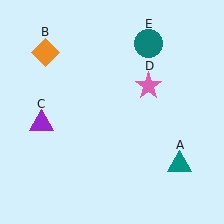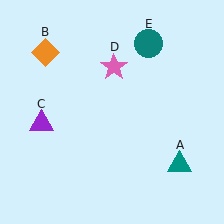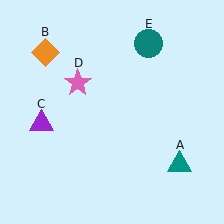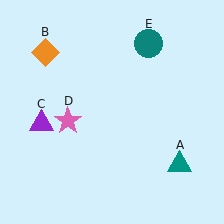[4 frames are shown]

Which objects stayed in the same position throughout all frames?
Teal triangle (object A) and orange diamond (object B) and purple triangle (object C) and teal circle (object E) remained stationary.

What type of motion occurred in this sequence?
The pink star (object D) rotated counterclockwise around the center of the scene.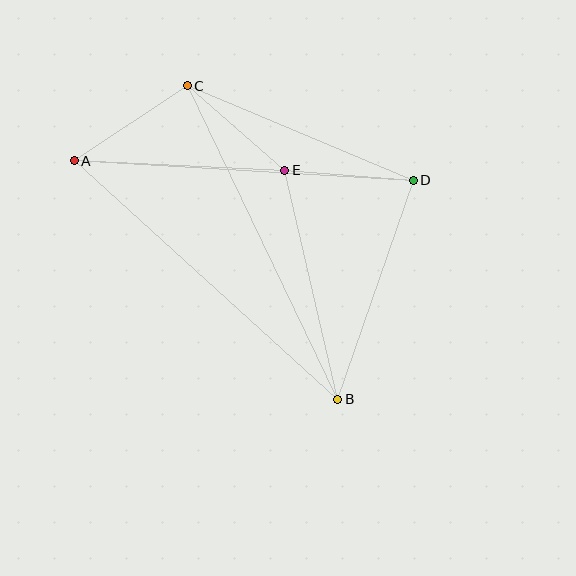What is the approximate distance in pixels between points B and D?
The distance between B and D is approximately 231 pixels.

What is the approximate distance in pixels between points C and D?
The distance between C and D is approximately 245 pixels.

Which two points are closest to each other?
Points C and E are closest to each other.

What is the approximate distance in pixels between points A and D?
The distance between A and D is approximately 340 pixels.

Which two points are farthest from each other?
Points A and B are farthest from each other.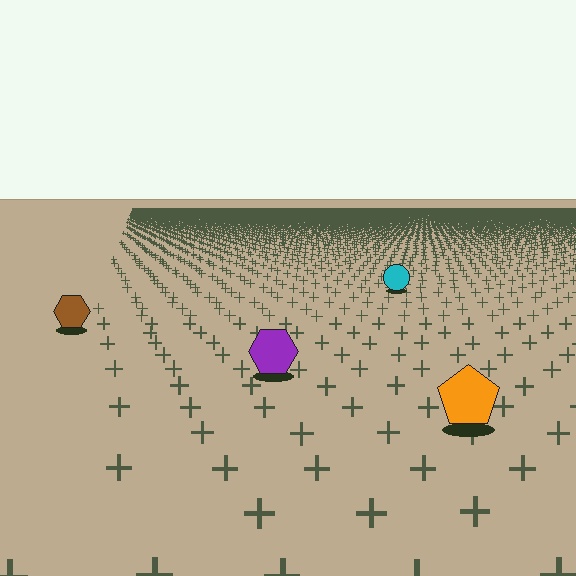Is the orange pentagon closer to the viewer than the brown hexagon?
Yes. The orange pentagon is closer — you can tell from the texture gradient: the ground texture is coarser near it.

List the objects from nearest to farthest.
From nearest to farthest: the orange pentagon, the purple hexagon, the brown hexagon, the cyan circle.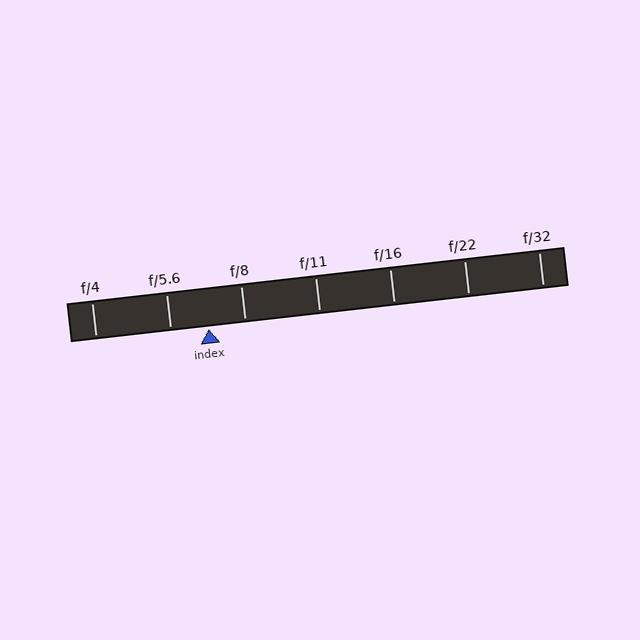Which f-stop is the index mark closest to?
The index mark is closest to f/8.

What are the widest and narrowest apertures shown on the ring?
The widest aperture shown is f/4 and the narrowest is f/32.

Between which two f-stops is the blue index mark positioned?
The index mark is between f/5.6 and f/8.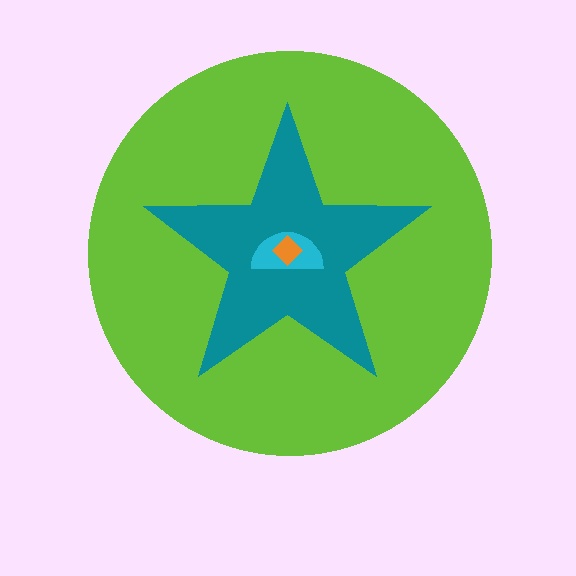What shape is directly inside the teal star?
The cyan semicircle.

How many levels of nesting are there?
4.